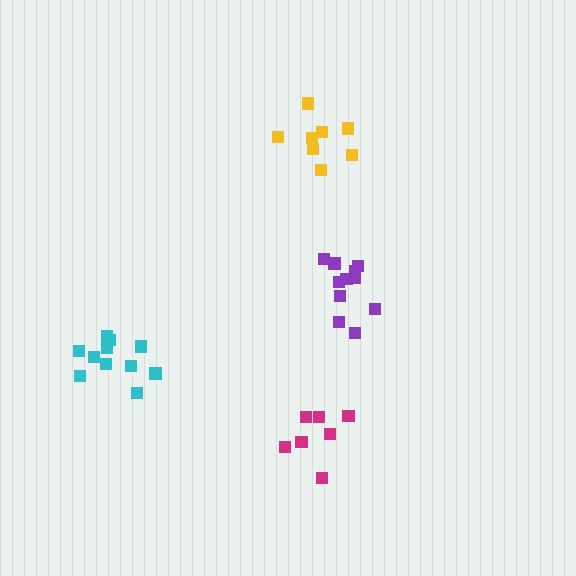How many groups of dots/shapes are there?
There are 4 groups.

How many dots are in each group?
Group 1: 11 dots, Group 2: 8 dots, Group 3: 7 dots, Group 4: 11 dots (37 total).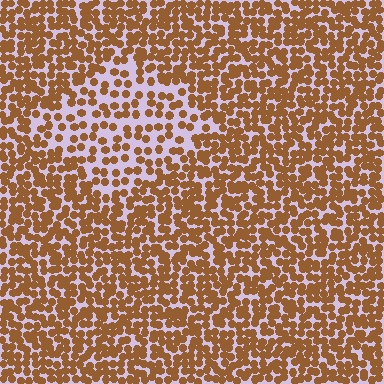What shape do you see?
I see a diamond.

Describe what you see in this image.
The image contains small brown elements arranged at two different densities. A diamond-shaped region is visible where the elements are less densely packed than the surrounding area.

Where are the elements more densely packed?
The elements are more densely packed outside the diamond boundary.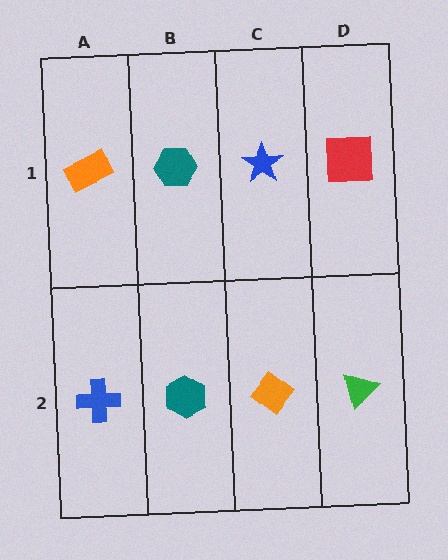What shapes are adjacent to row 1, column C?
An orange diamond (row 2, column C), a teal hexagon (row 1, column B), a red square (row 1, column D).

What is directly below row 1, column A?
A blue cross.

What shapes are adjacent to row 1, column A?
A blue cross (row 2, column A), a teal hexagon (row 1, column B).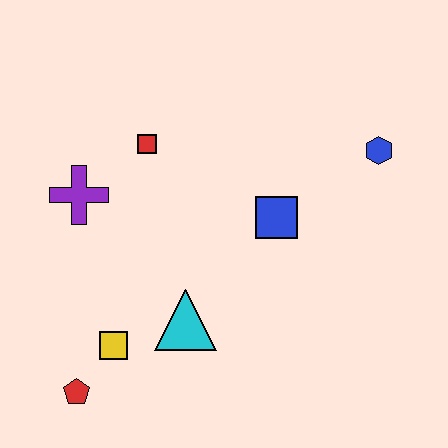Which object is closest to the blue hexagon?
The blue square is closest to the blue hexagon.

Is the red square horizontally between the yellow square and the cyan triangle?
Yes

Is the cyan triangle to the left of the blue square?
Yes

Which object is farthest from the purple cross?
The blue hexagon is farthest from the purple cross.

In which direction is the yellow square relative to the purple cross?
The yellow square is below the purple cross.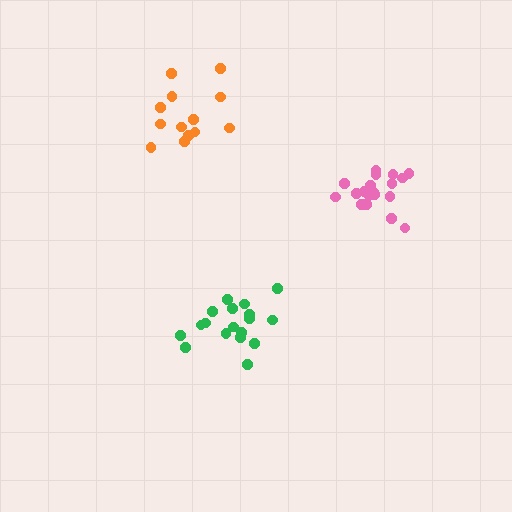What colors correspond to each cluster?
The clusters are colored: pink, green, orange.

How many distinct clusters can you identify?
There are 3 distinct clusters.